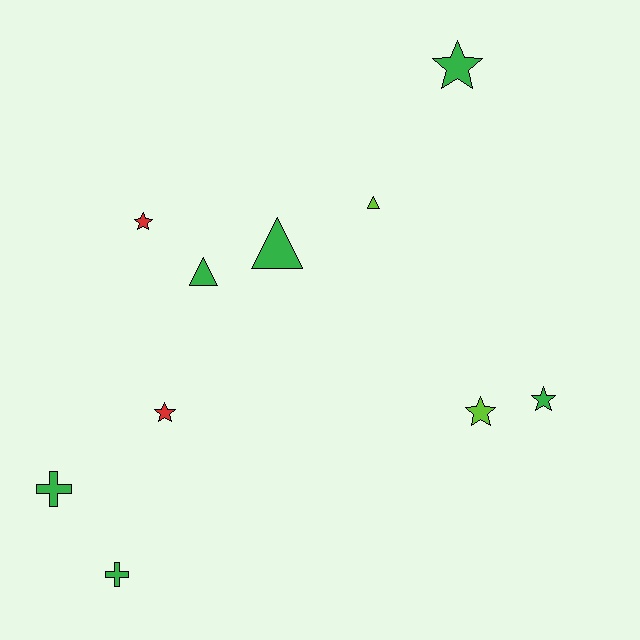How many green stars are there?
There are 2 green stars.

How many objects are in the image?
There are 10 objects.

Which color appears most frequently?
Green, with 6 objects.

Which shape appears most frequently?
Star, with 5 objects.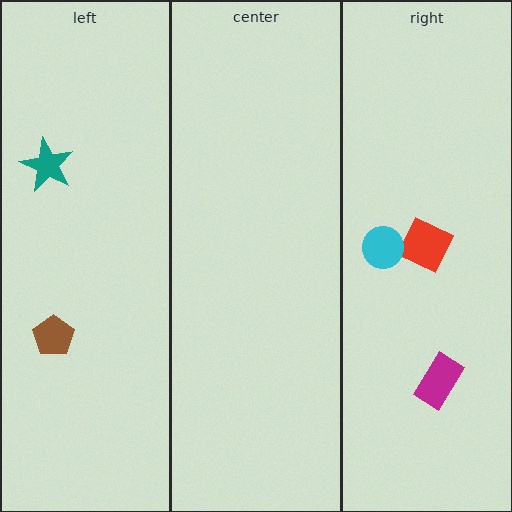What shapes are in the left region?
The teal star, the brown pentagon.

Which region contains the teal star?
The left region.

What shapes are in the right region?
The red square, the magenta rectangle, the cyan circle.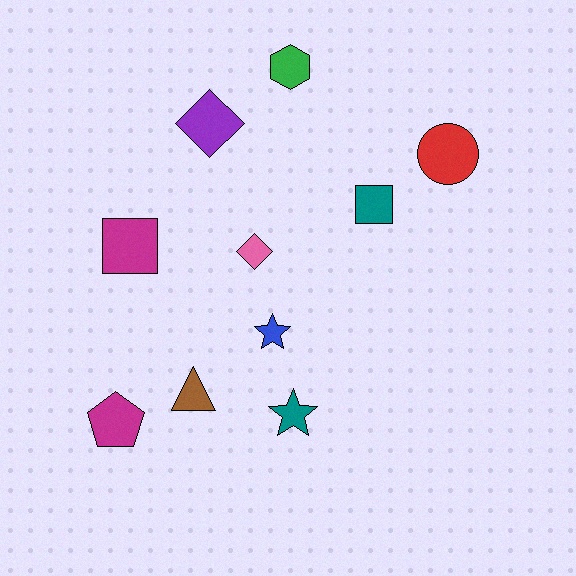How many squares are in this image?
There are 2 squares.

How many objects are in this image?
There are 10 objects.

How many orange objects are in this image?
There are no orange objects.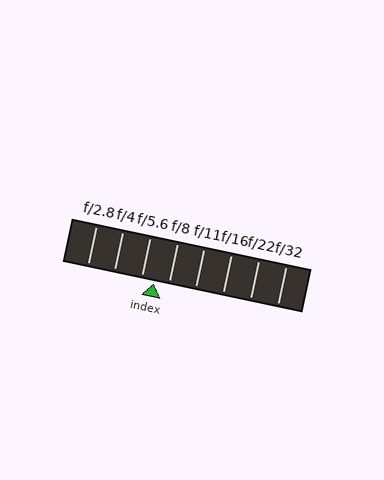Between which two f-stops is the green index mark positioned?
The index mark is between f/5.6 and f/8.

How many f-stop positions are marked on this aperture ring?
There are 8 f-stop positions marked.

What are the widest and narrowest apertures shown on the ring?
The widest aperture shown is f/2.8 and the narrowest is f/32.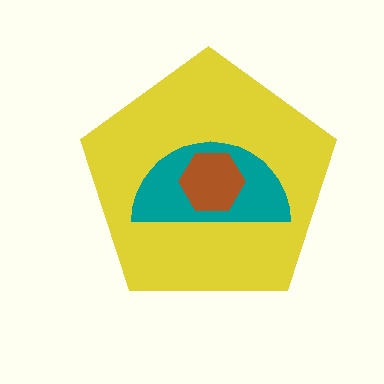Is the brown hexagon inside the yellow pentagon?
Yes.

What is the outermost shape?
The yellow pentagon.